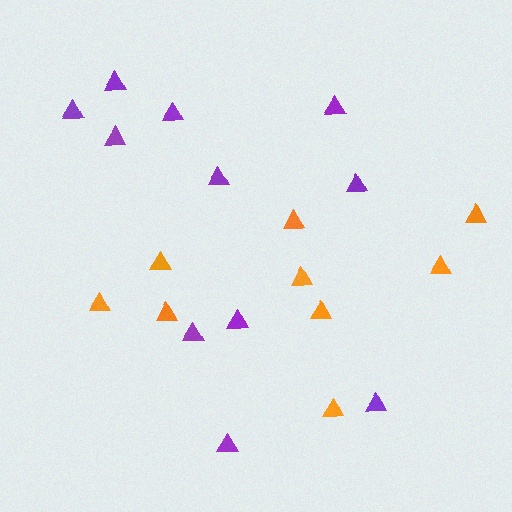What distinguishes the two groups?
There are 2 groups: one group of purple triangles (11) and one group of orange triangles (9).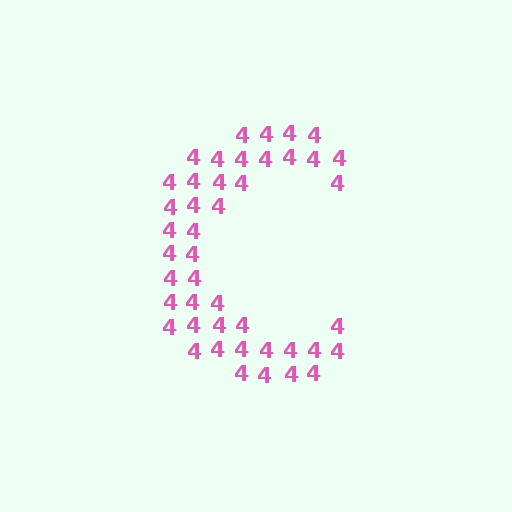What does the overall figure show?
The overall figure shows the letter C.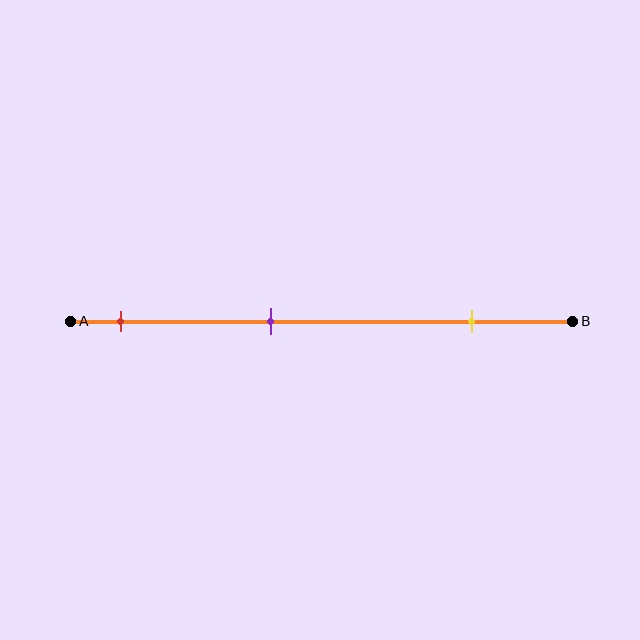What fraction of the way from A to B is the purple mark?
The purple mark is approximately 40% (0.4) of the way from A to B.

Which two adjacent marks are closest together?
The red and purple marks are the closest adjacent pair.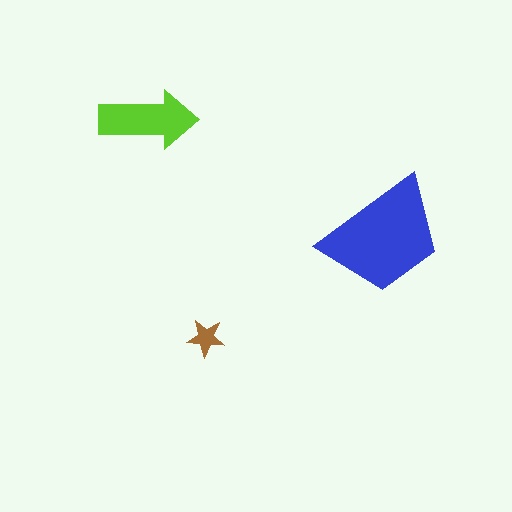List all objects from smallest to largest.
The brown star, the lime arrow, the blue trapezoid.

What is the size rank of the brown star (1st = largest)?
3rd.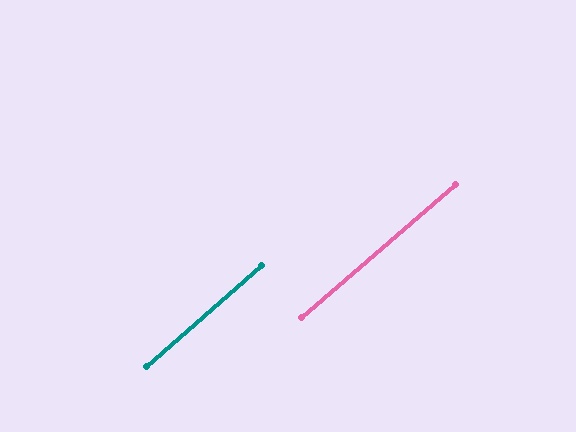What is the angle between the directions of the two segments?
Approximately 0 degrees.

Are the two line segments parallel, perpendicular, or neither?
Parallel — their directions differ by only 0.4°.